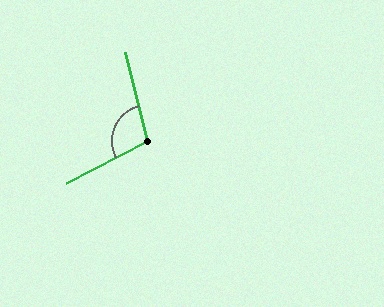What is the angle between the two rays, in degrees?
Approximately 103 degrees.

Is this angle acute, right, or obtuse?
It is obtuse.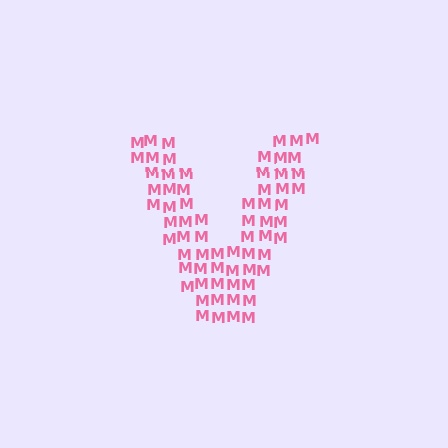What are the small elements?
The small elements are letter M's.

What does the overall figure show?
The overall figure shows the letter V.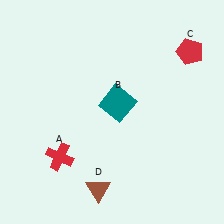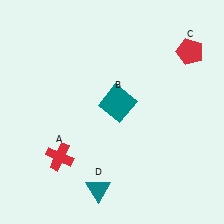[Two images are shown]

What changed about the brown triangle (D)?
In Image 1, D is brown. In Image 2, it changed to teal.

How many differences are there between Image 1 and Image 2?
There is 1 difference between the two images.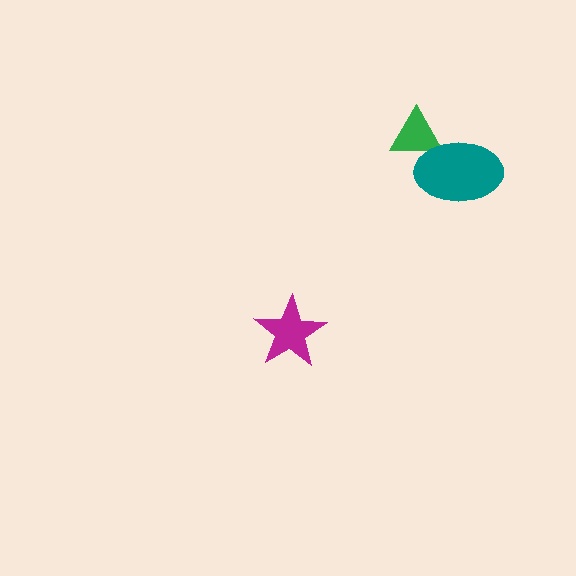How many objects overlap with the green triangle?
1 object overlaps with the green triangle.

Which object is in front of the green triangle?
The teal ellipse is in front of the green triangle.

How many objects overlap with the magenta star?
0 objects overlap with the magenta star.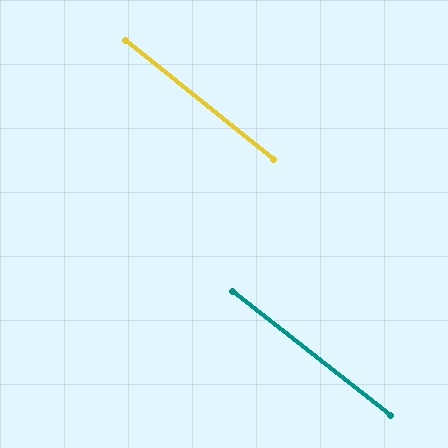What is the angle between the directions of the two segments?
Approximately 1 degree.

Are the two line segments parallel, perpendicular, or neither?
Parallel — their directions differ by only 0.7°.